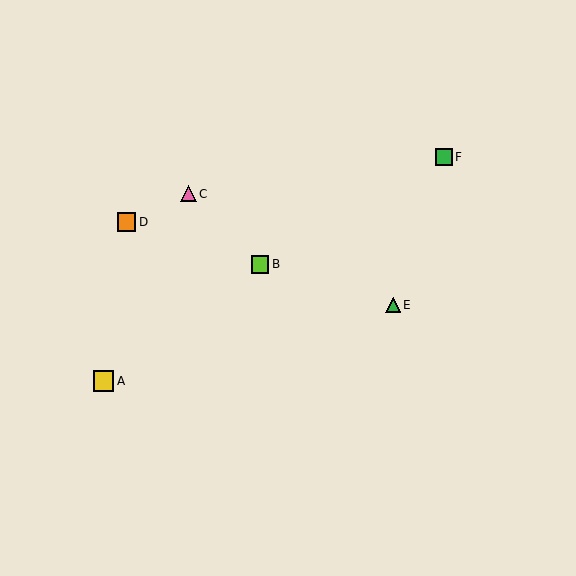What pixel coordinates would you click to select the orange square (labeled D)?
Click at (127, 222) to select the orange square D.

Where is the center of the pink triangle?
The center of the pink triangle is at (189, 194).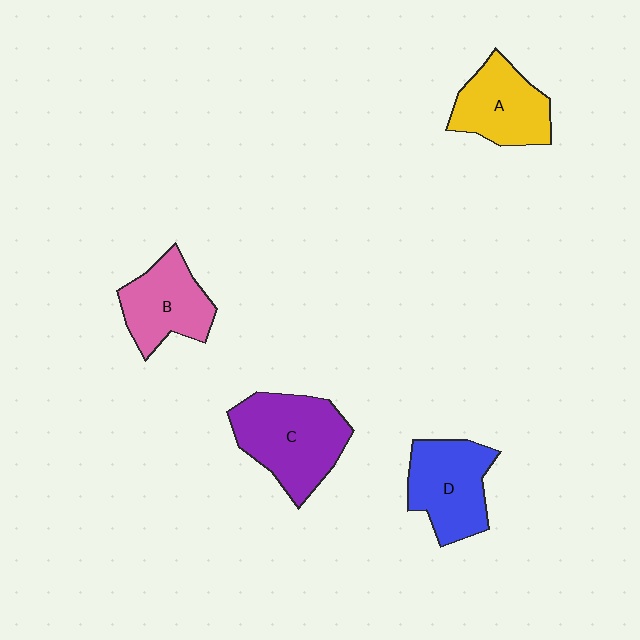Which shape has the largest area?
Shape C (purple).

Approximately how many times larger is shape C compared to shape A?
Approximately 1.4 times.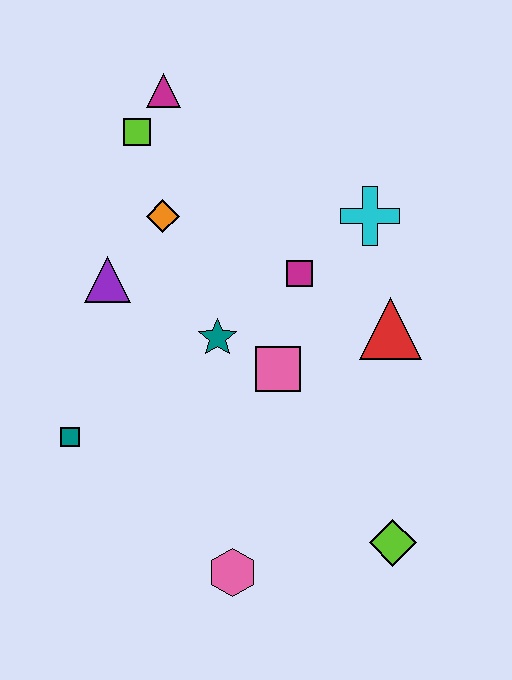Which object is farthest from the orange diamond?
The lime diamond is farthest from the orange diamond.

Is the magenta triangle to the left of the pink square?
Yes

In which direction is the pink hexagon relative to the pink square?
The pink hexagon is below the pink square.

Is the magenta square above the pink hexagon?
Yes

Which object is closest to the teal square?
The purple triangle is closest to the teal square.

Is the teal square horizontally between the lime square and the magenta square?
No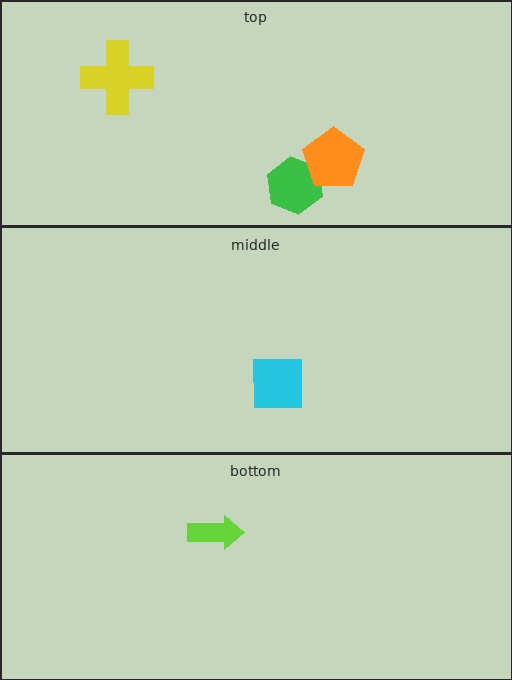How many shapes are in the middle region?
1.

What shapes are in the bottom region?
The lime arrow.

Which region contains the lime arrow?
The bottom region.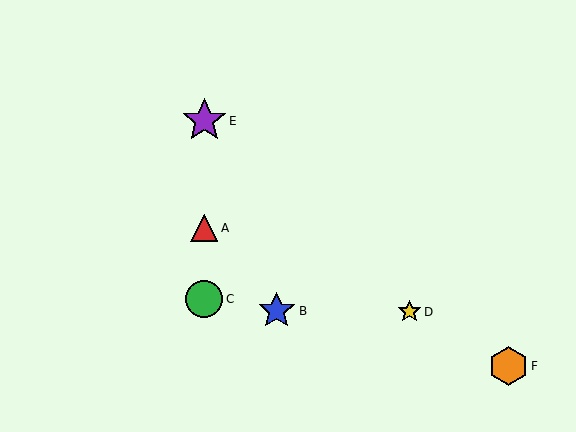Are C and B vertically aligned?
No, C is at x≈204 and B is at x≈277.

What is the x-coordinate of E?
Object E is at x≈204.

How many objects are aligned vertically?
3 objects (A, C, E) are aligned vertically.